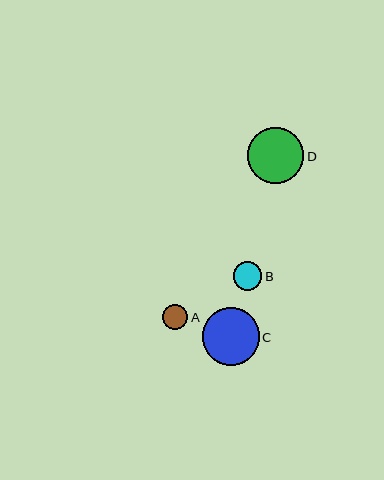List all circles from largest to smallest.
From largest to smallest: C, D, B, A.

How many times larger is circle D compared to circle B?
Circle D is approximately 2.0 times the size of circle B.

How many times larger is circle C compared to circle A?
Circle C is approximately 2.3 times the size of circle A.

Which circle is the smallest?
Circle A is the smallest with a size of approximately 25 pixels.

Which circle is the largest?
Circle C is the largest with a size of approximately 57 pixels.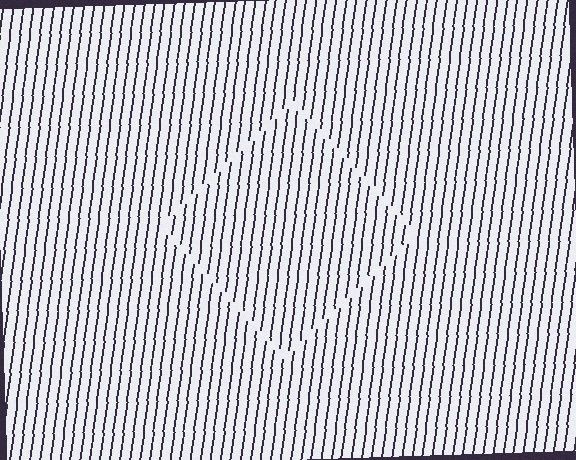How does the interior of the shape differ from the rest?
The interior of the shape contains the same grating, shifted by half a period — the contour is defined by the phase discontinuity where line-ends from the inner and outer gratings abut.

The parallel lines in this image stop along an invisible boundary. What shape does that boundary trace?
An illusory square. The interior of the shape contains the same grating, shifted by half a period — the contour is defined by the phase discontinuity where line-ends from the inner and outer gratings abut.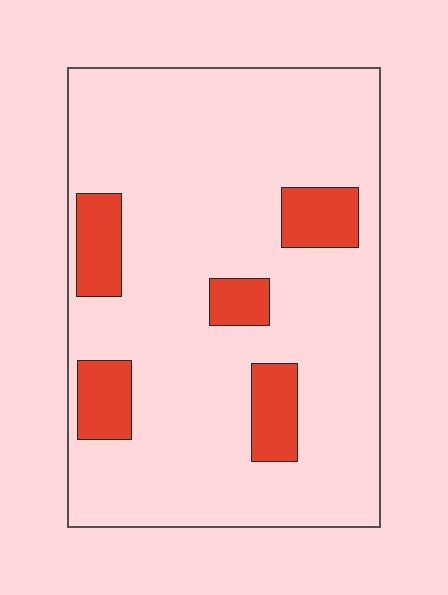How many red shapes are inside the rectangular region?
5.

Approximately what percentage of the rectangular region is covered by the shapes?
Approximately 15%.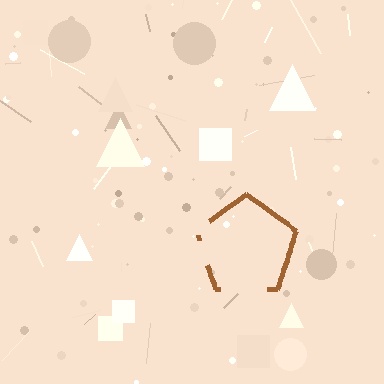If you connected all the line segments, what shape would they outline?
They would outline a pentagon.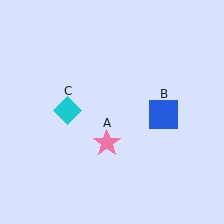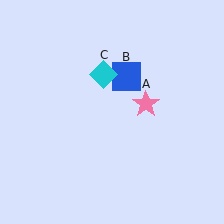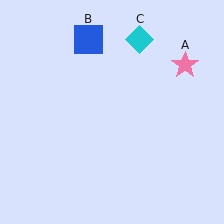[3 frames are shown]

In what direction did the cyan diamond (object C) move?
The cyan diamond (object C) moved up and to the right.